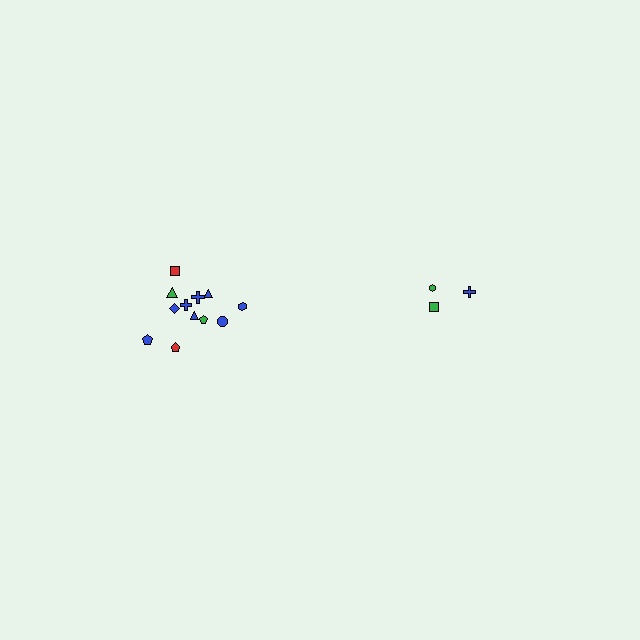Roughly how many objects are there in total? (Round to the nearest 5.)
Roughly 15 objects in total.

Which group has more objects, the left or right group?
The left group.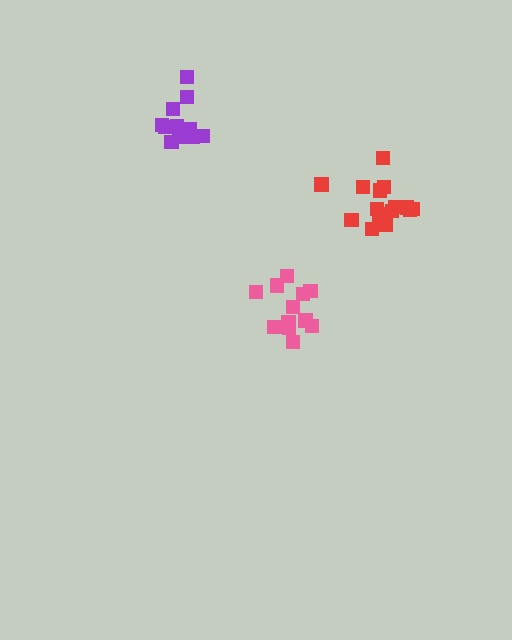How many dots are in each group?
Group 1: 16 dots, Group 2: 12 dots, Group 3: 12 dots (40 total).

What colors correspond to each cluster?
The clusters are colored: red, purple, pink.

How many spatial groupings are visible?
There are 3 spatial groupings.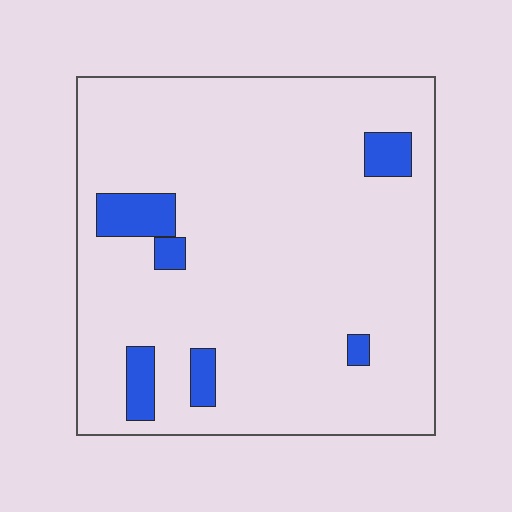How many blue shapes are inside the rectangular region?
6.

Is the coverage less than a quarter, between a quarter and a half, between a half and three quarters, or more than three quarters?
Less than a quarter.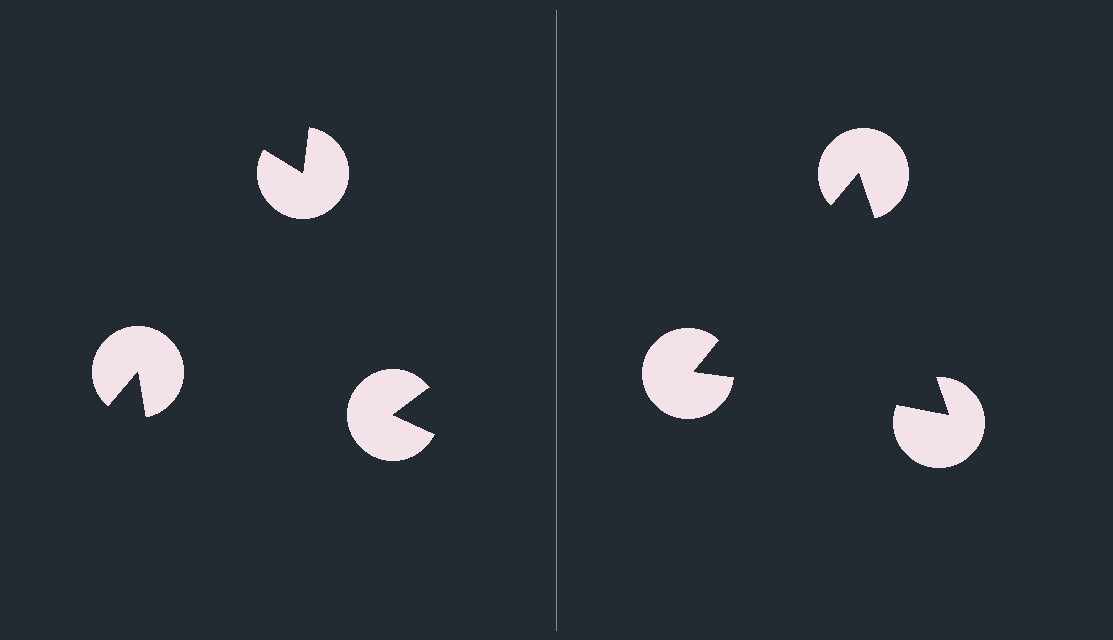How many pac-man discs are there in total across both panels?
6 — 3 on each side.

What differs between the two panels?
The pac-man discs are positioned identically on both sides; only the wedge orientations differ. On the right they align to a triangle; on the left they are misaligned.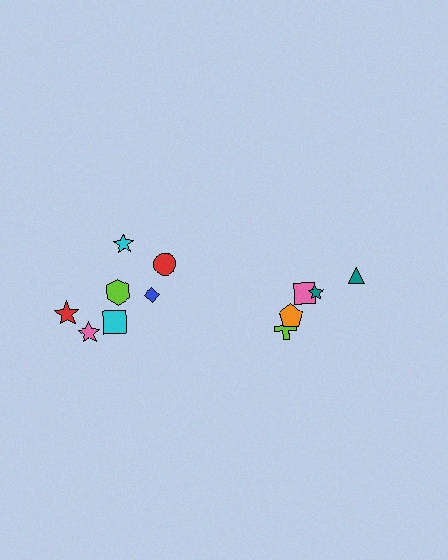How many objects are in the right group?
There are 5 objects.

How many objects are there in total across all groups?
There are 12 objects.